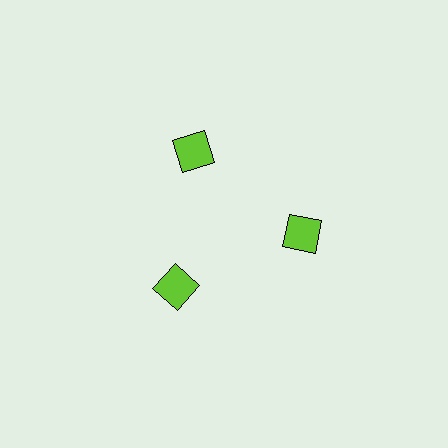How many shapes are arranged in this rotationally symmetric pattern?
There are 3 shapes, arranged in 3 groups of 1.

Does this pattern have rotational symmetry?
Yes, this pattern has 3-fold rotational symmetry. It looks the same after rotating 120 degrees around the center.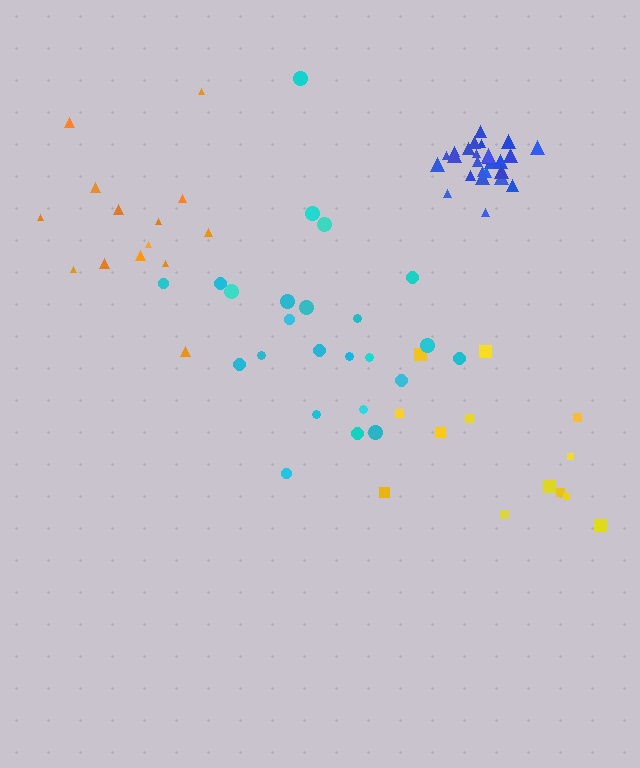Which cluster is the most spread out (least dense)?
Yellow.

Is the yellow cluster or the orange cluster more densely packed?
Orange.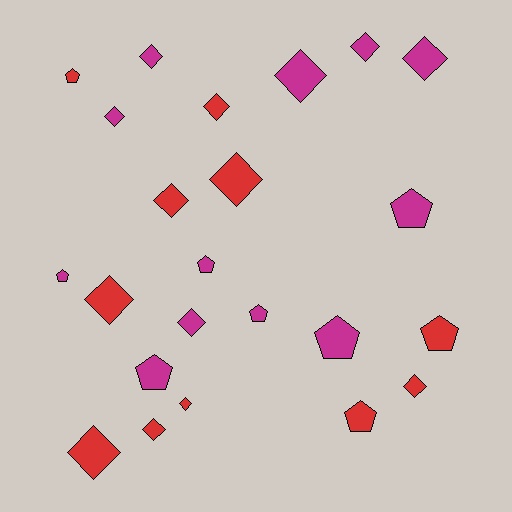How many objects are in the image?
There are 23 objects.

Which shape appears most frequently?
Diamond, with 14 objects.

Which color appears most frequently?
Magenta, with 12 objects.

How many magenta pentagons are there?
There are 6 magenta pentagons.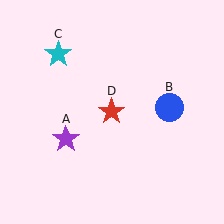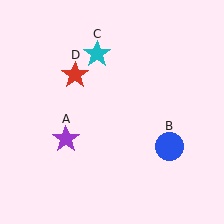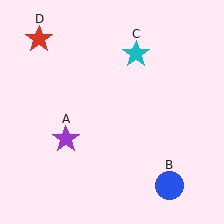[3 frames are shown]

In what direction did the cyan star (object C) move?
The cyan star (object C) moved right.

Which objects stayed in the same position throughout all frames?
Purple star (object A) remained stationary.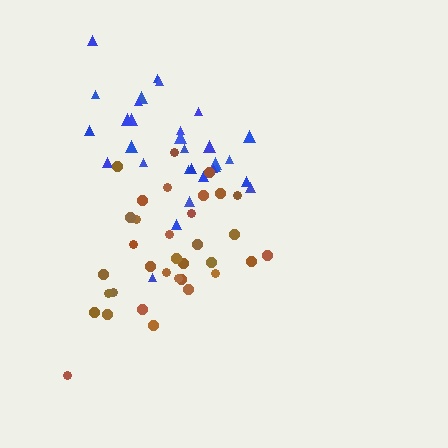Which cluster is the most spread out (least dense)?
Blue.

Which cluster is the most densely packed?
Brown.